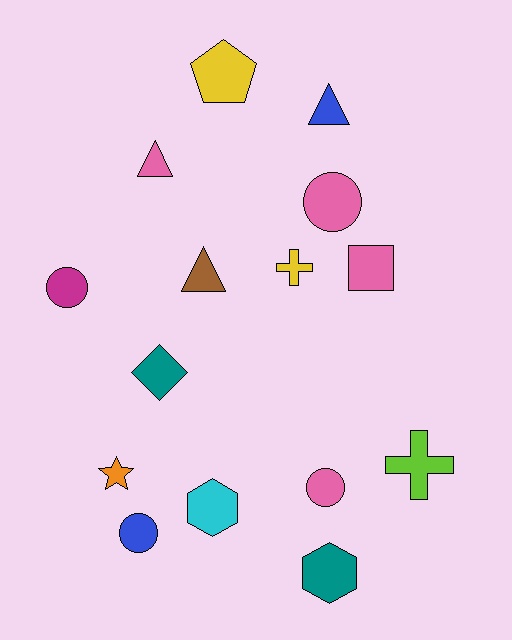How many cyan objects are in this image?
There is 1 cyan object.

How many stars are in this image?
There is 1 star.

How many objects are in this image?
There are 15 objects.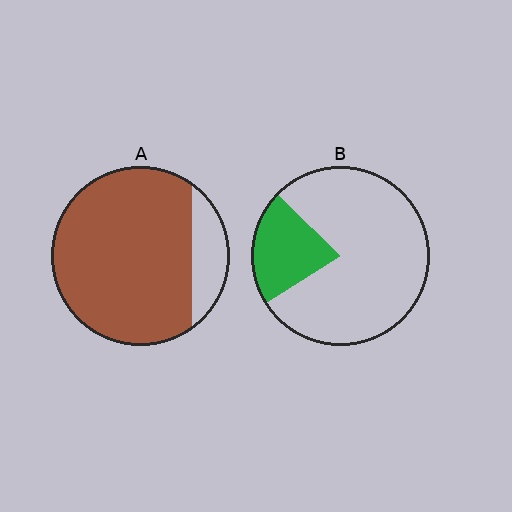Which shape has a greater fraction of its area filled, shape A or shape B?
Shape A.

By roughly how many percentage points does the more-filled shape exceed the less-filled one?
By roughly 65 percentage points (A over B).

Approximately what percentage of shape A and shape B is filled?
A is approximately 85% and B is approximately 20%.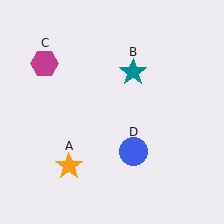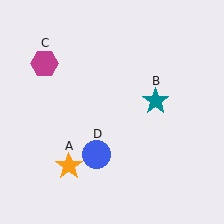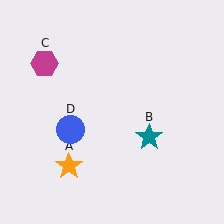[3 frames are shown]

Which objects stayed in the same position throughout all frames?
Orange star (object A) and magenta hexagon (object C) remained stationary.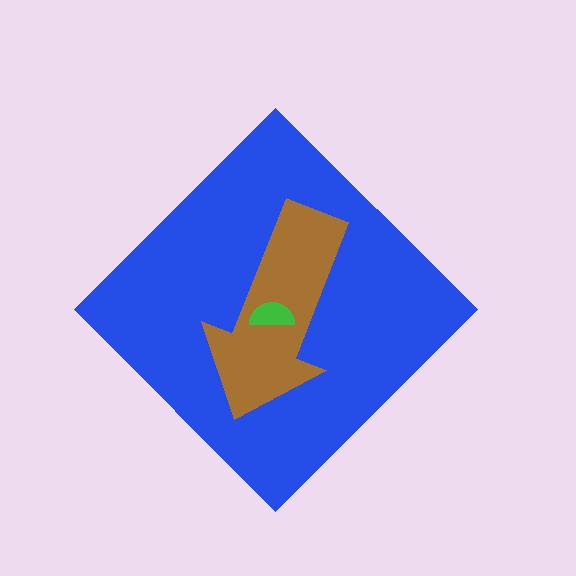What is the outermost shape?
The blue diamond.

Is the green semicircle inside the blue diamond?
Yes.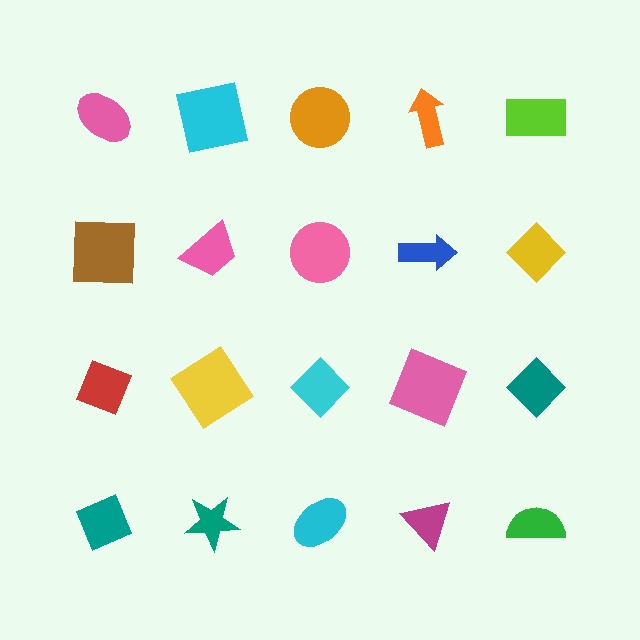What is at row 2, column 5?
A yellow diamond.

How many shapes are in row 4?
5 shapes.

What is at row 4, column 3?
A cyan ellipse.